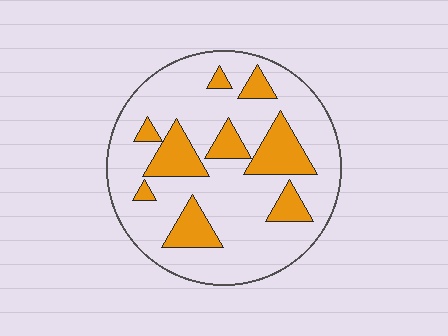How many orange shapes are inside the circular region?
9.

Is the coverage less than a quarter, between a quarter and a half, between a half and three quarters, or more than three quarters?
Less than a quarter.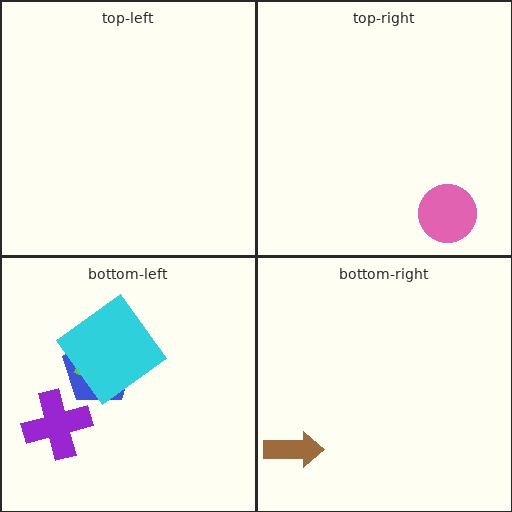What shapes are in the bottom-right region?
The brown arrow.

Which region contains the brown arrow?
The bottom-right region.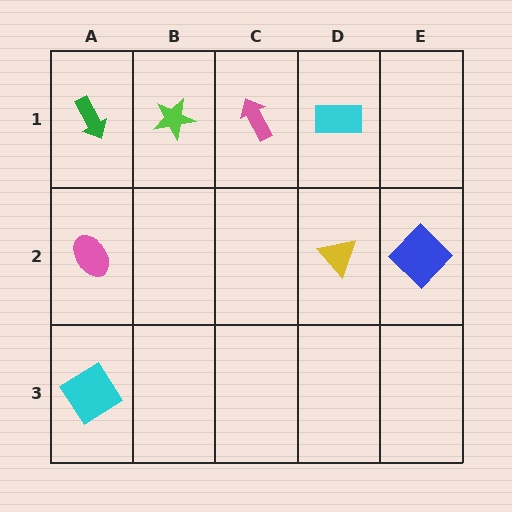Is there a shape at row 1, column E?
No, that cell is empty.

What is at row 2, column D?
A yellow triangle.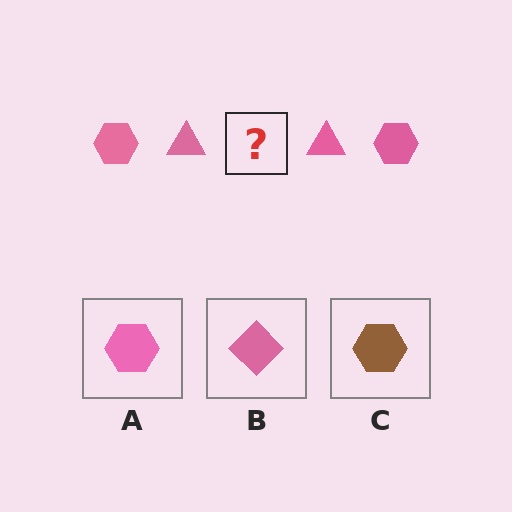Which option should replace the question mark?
Option A.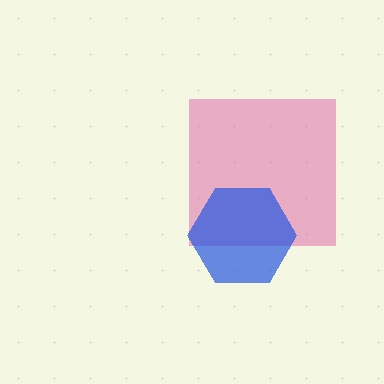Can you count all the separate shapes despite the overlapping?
Yes, there are 2 separate shapes.